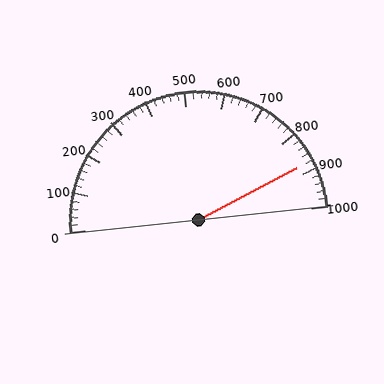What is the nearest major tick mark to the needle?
The nearest major tick mark is 900.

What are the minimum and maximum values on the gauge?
The gauge ranges from 0 to 1000.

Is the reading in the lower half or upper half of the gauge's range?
The reading is in the upper half of the range (0 to 1000).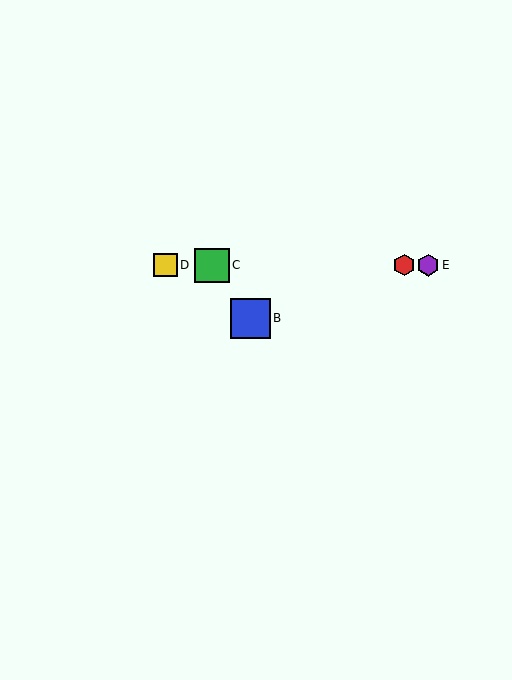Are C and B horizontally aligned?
No, C is at y≈265 and B is at y≈318.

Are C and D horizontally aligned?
Yes, both are at y≈265.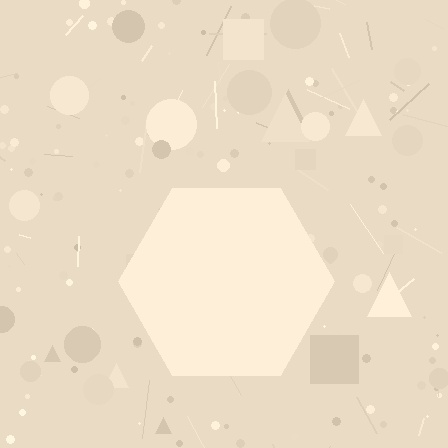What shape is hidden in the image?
A hexagon is hidden in the image.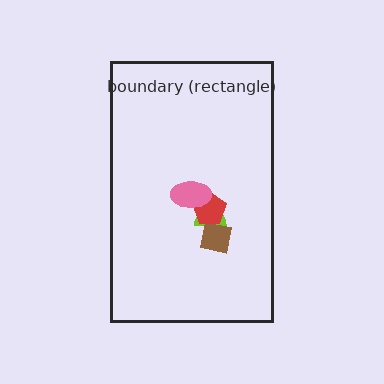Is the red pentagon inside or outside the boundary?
Inside.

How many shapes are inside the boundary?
4 inside, 0 outside.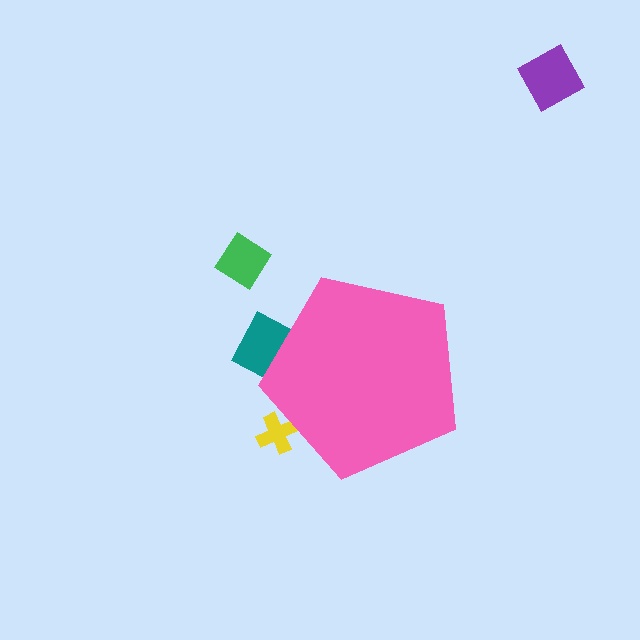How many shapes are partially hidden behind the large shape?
2 shapes are partially hidden.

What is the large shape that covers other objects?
A pink pentagon.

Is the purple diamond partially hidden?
No, the purple diamond is fully visible.